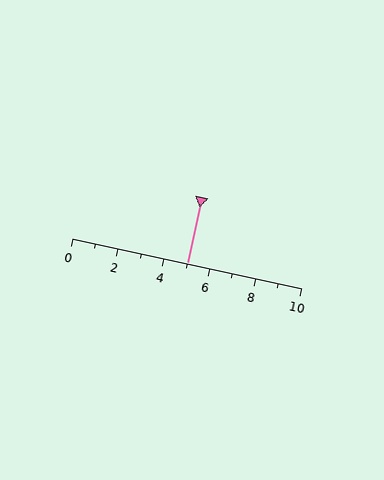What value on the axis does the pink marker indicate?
The marker indicates approximately 5.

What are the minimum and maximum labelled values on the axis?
The axis runs from 0 to 10.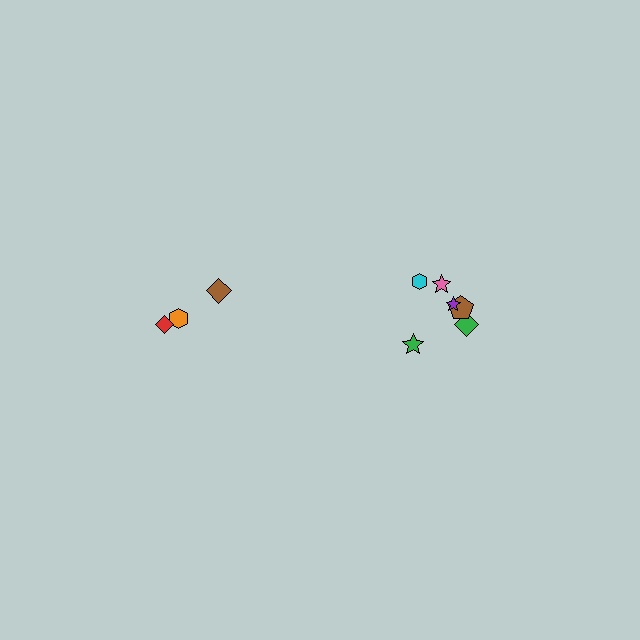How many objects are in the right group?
There are 6 objects.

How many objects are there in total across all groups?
There are 9 objects.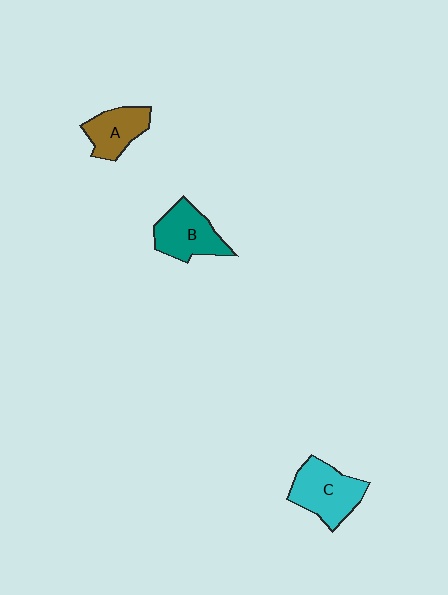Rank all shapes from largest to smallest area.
From largest to smallest: C (cyan), B (teal), A (brown).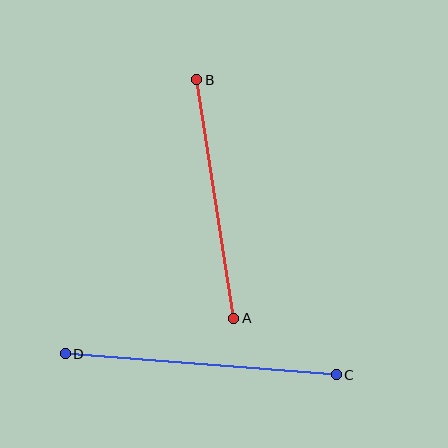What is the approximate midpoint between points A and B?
The midpoint is at approximately (215, 199) pixels.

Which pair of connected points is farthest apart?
Points C and D are farthest apart.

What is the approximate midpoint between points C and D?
The midpoint is at approximately (201, 364) pixels.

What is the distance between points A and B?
The distance is approximately 241 pixels.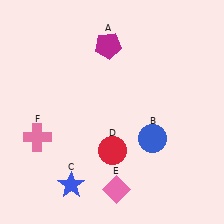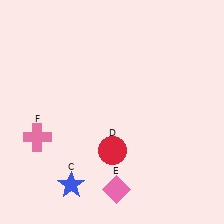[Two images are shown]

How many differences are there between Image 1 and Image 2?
There are 2 differences between the two images.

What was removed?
The blue circle (B), the magenta pentagon (A) were removed in Image 2.